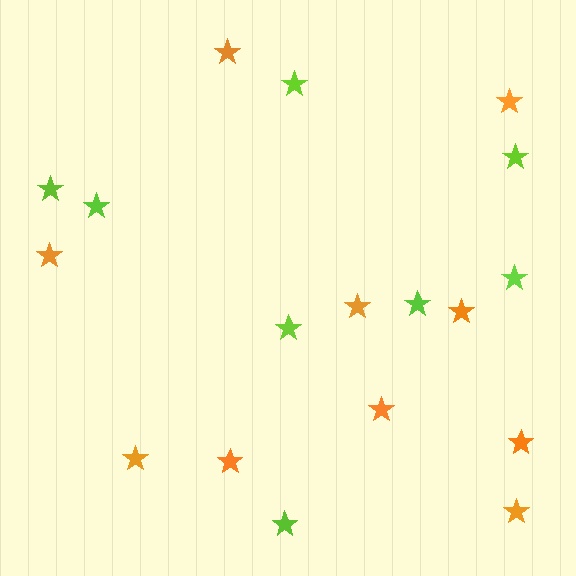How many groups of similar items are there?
There are 2 groups: one group of orange stars (10) and one group of lime stars (8).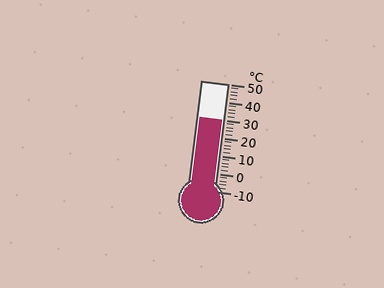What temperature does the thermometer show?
The thermometer shows approximately 30°C.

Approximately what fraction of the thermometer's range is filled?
The thermometer is filled to approximately 65% of its range.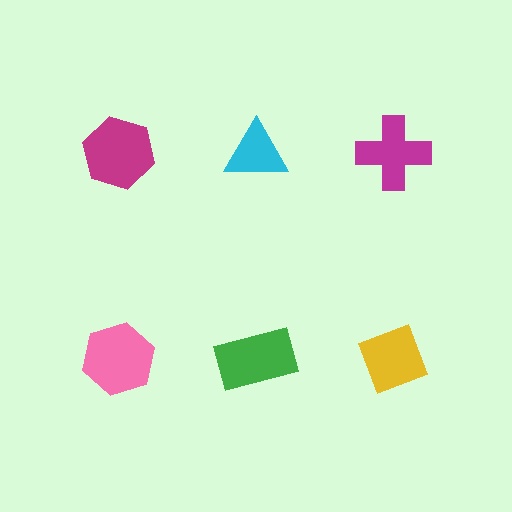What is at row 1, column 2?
A cyan triangle.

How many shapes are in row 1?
3 shapes.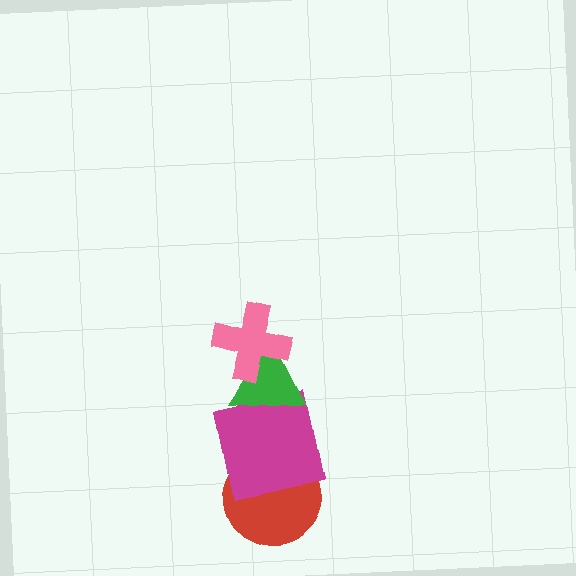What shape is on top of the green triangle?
The pink cross is on top of the green triangle.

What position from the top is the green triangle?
The green triangle is 2nd from the top.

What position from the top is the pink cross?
The pink cross is 1st from the top.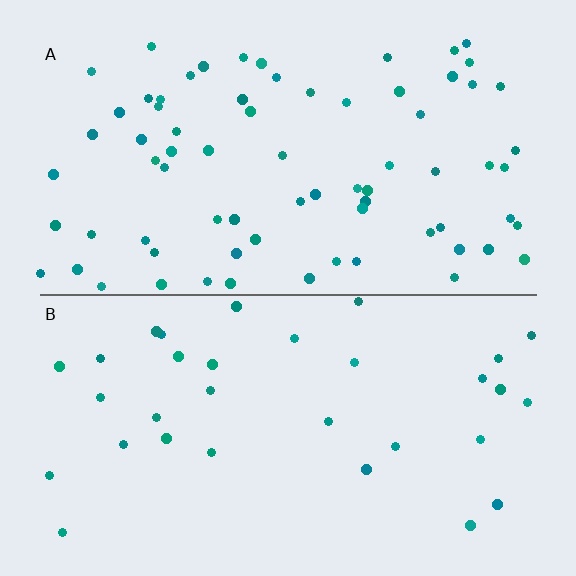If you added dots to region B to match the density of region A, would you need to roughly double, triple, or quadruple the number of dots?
Approximately double.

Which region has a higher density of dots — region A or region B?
A (the top).